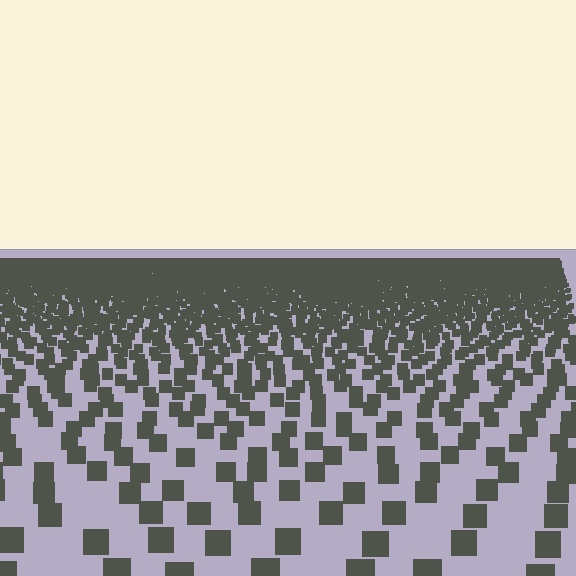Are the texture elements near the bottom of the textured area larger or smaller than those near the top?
Larger. Near the bottom, elements are closer to the viewer and appear at a bigger on-screen size.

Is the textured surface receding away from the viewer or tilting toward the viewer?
The surface is receding away from the viewer. Texture elements get smaller and denser toward the top.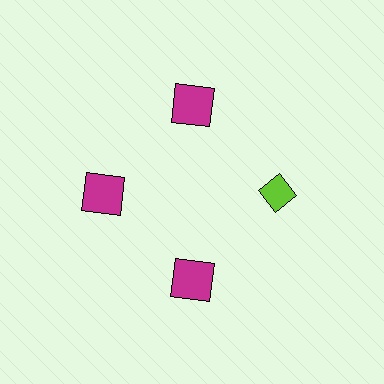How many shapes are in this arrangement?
There are 4 shapes arranged in a ring pattern.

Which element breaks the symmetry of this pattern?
The lime diamond at roughly the 3 o'clock position breaks the symmetry. All other shapes are magenta squares.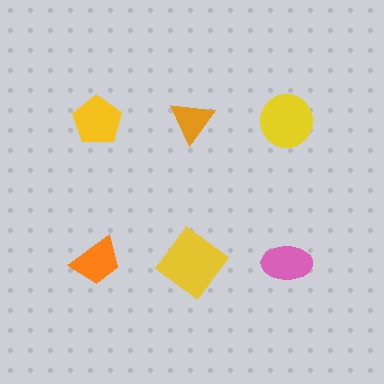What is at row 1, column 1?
A yellow pentagon.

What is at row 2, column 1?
An orange trapezoid.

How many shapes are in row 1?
3 shapes.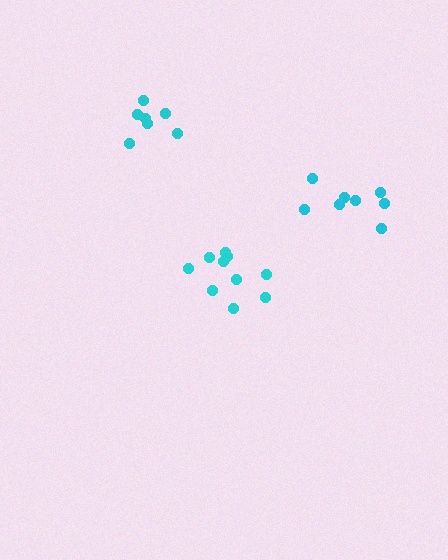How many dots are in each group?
Group 1: 7 dots, Group 2: 8 dots, Group 3: 10 dots (25 total).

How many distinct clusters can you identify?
There are 3 distinct clusters.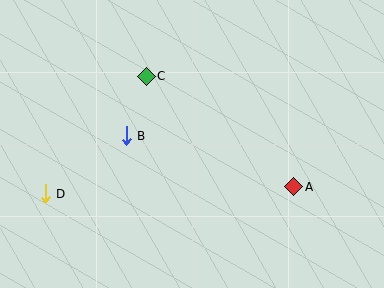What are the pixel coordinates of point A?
Point A is at (294, 187).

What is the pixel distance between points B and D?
The distance between B and D is 100 pixels.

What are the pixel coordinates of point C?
Point C is at (146, 76).